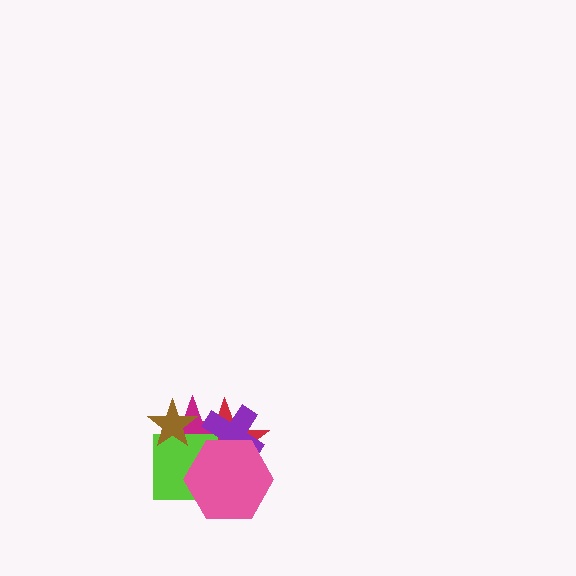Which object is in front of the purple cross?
The pink hexagon is in front of the purple cross.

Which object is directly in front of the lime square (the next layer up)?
The brown star is directly in front of the lime square.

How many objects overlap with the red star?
5 objects overlap with the red star.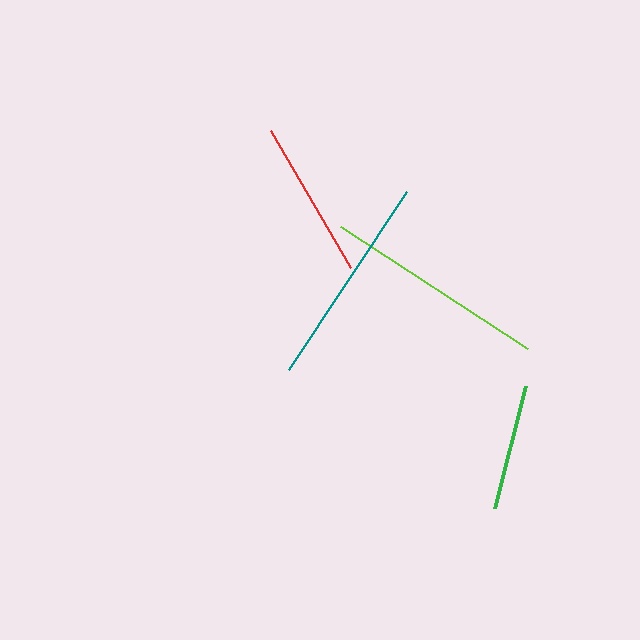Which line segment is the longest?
The lime line is the longest at approximately 224 pixels.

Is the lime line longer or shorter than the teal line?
The lime line is longer than the teal line.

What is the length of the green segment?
The green segment is approximately 125 pixels long.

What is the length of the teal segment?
The teal segment is approximately 213 pixels long.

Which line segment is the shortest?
The green line is the shortest at approximately 125 pixels.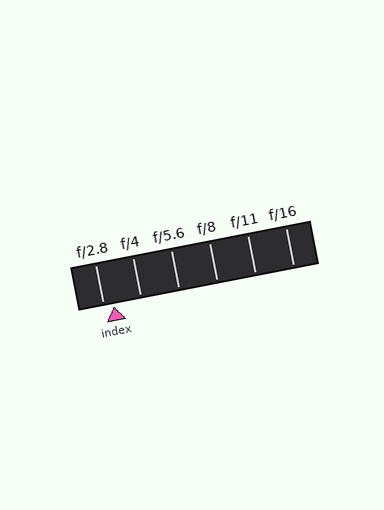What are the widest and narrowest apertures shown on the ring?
The widest aperture shown is f/2.8 and the narrowest is f/16.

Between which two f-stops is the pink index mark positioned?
The index mark is between f/2.8 and f/4.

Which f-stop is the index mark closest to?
The index mark is closest to f/2.8.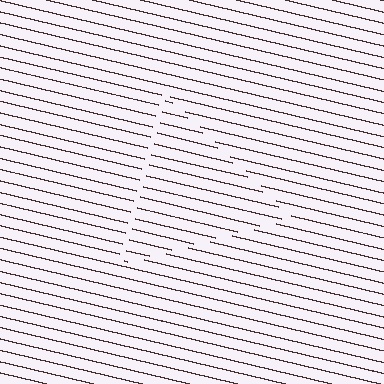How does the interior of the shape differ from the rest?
The interior of the shape contains the same grating, shifted by half a period — the contour is defined by the phase discontinuity where line-ends from the inner and outer gratings abut.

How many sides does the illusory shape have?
3 sides — the line-ends trace a triangle.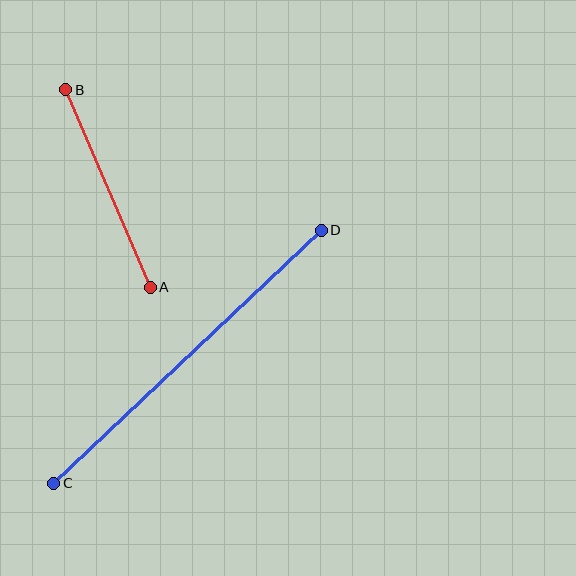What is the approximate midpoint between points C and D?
The midpoint is at approximately (188, 357) pixels.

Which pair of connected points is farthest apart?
Points C and D are farthest apart.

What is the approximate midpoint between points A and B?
The midpoint is at approximately (108, 189) pixels.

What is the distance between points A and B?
The distance is approximately 215 pixels.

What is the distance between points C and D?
The distance is approximately 369 pixels.